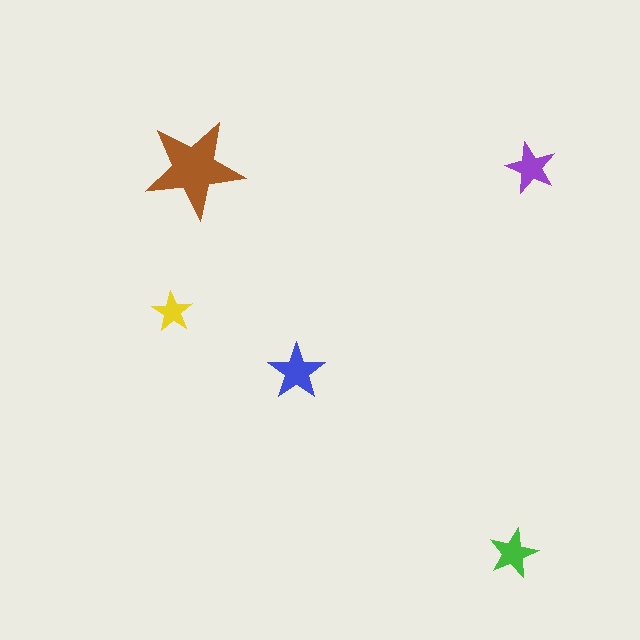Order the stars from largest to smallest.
the brown one, the blue one, the purple one, the green one, the yellow one.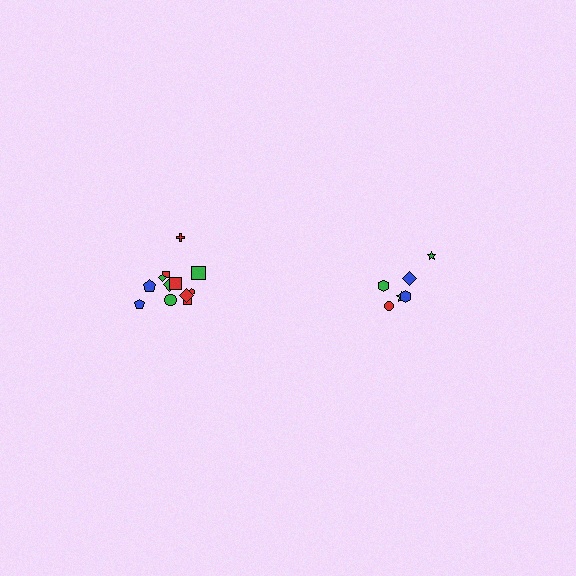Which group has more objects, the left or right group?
The left group.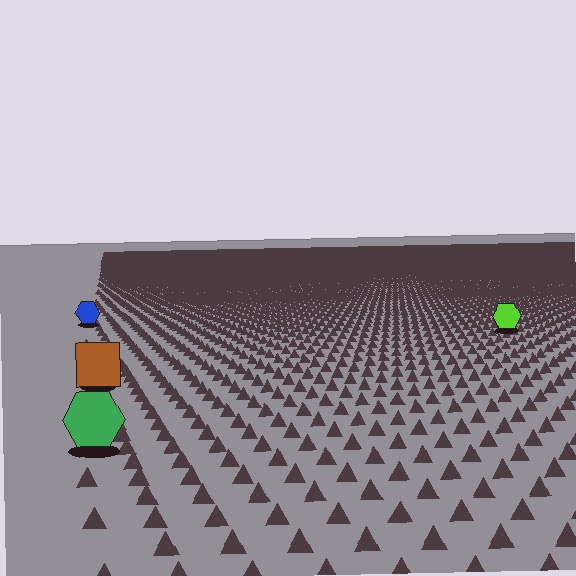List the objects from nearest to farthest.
From nearest to farthest: the green hexagon, the brown square, the lime hexagon, the blue hexagon.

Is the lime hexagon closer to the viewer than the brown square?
No. The brown square is closer — you can tell from the texture gradient: the ground texture is coarser near it.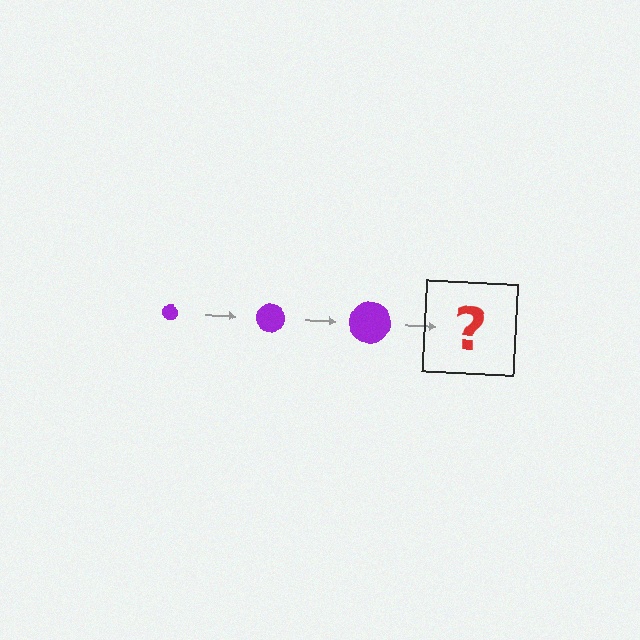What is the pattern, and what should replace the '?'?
The pattern is that the circle gets progressively larger each step. The '?' should be a purple circle, larger than the previous one.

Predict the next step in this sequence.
The next step is a purple circle, larger than the previous one.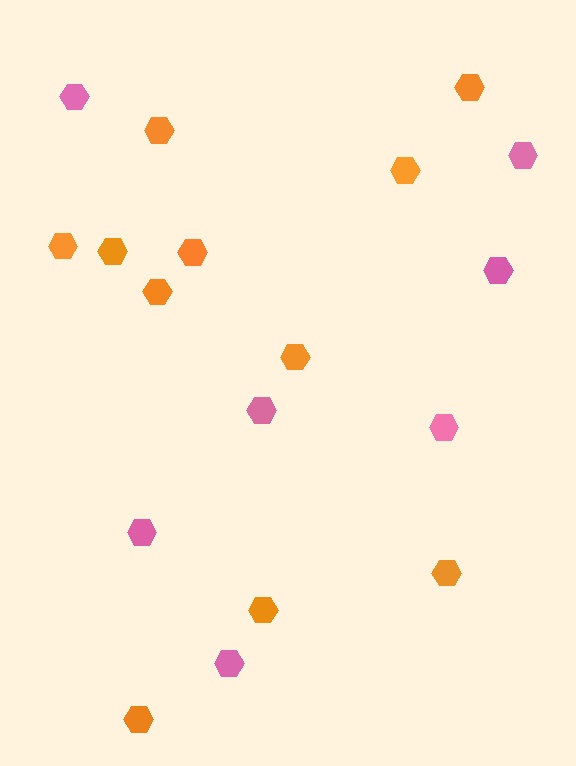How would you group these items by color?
There are 2 groups: one group of orange hexagons (11) and one group of pink hexagons (7).